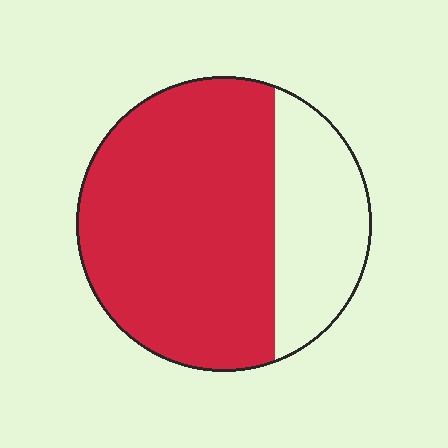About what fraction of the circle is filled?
About three quarters (3/4).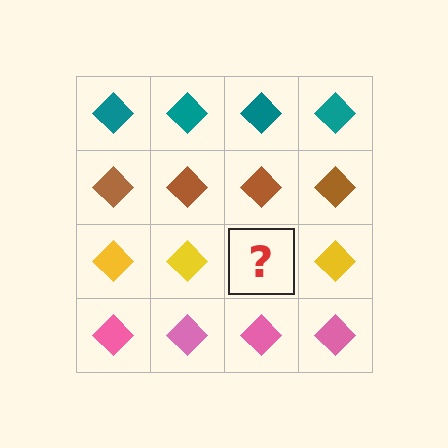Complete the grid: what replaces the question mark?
The question mark should be replaced with a yellow diamond.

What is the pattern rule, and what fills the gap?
The rule is that each row has a consistent color. The gap should be filled with a yellow diamond.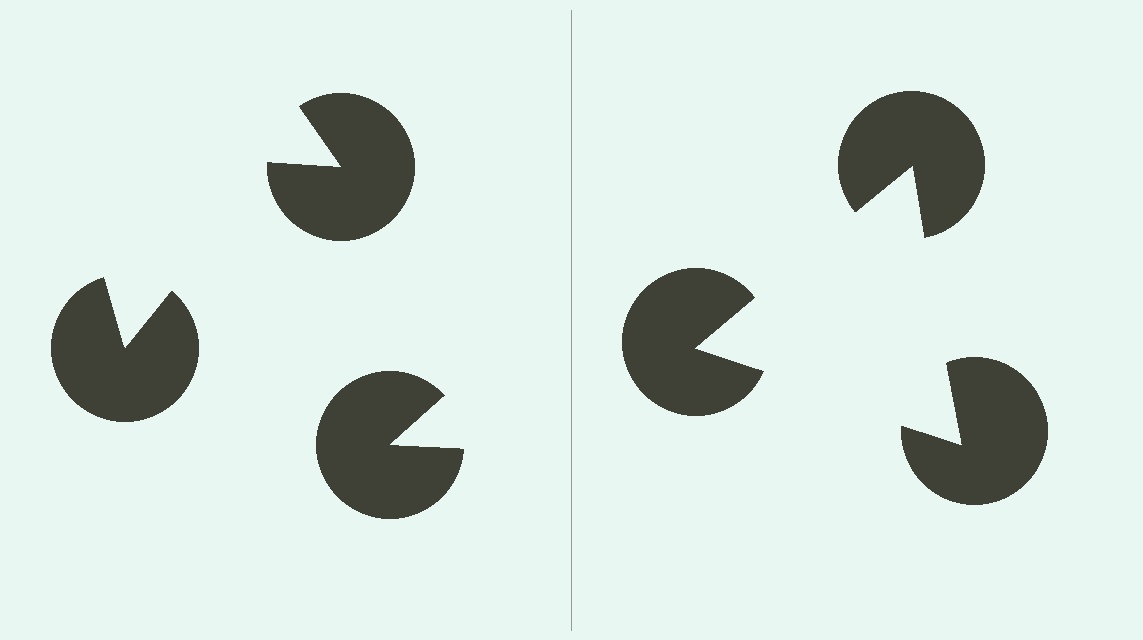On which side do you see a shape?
An illusory triangle appears on the right side. On the left side the wedge cuts are rotated, so no coherent shape forms.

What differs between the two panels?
The pac-man discs are positioned identically on both sides; only the wedge orientations differ. On the right they align to a triangle; on the left they are misaligned.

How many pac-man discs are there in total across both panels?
6 — 3 on each side.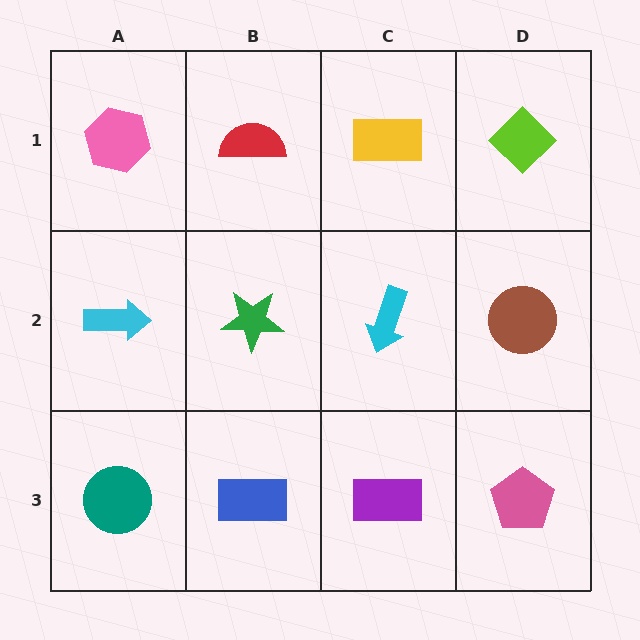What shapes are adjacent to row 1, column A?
A cyan arrow (row 2, column A), a red semicircle (row 1, column B).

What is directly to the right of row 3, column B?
A purple rectangle.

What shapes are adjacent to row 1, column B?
A green star (row 2, column B), a pink hexagon (row 1, column A), a yellow rectangle (row 1, column C).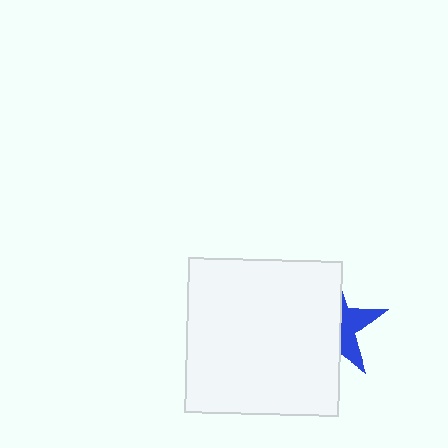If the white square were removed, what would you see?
You would see the complete blue star.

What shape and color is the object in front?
The object in front is a white square.